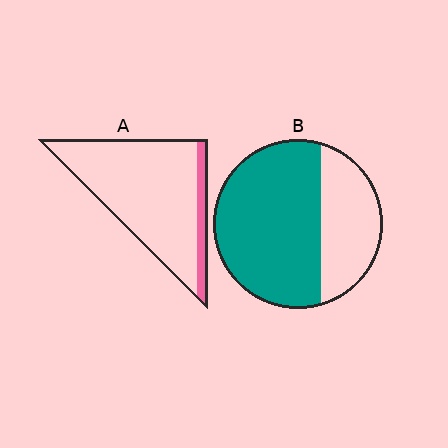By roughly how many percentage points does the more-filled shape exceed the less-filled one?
By roughly 55 percentage points (B over A).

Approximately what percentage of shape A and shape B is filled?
A is approximately 10% and B is approximately 65%.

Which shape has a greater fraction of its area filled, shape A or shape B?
Shape B.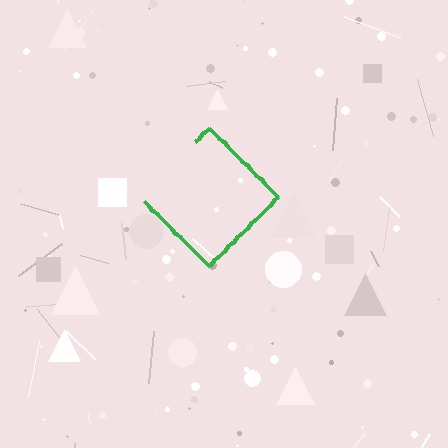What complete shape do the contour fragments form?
The contour fragments form a diamond.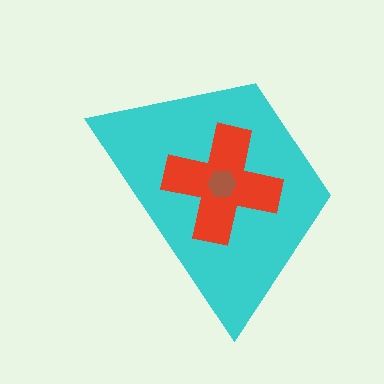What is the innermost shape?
The brown hexagon.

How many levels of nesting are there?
3.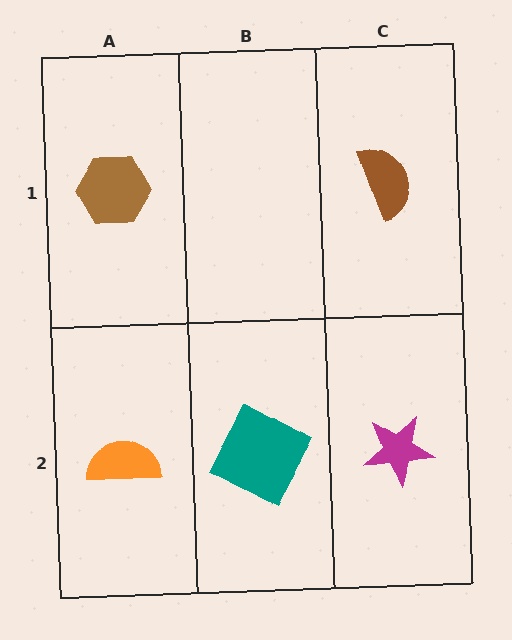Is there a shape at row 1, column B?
No, that cell is empty.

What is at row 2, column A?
An orange semicircle.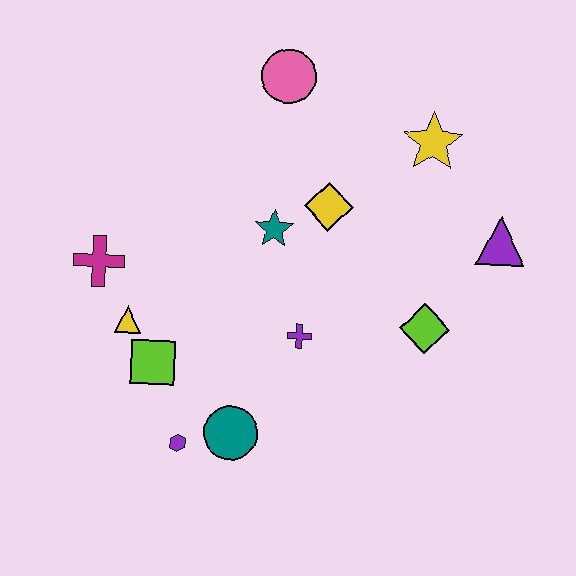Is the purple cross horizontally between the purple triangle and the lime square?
Yes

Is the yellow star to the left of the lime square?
No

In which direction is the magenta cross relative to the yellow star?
The magenta cross is to the left of the yellow star.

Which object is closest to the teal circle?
The purple hexagon is closest to the teal circle.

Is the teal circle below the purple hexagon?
No